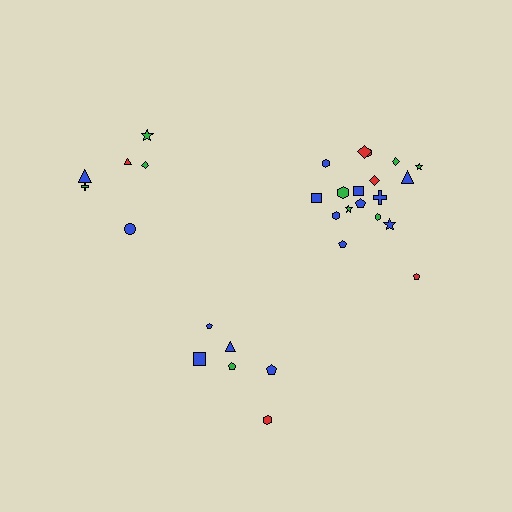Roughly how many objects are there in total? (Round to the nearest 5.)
Roughly 30 objects in total.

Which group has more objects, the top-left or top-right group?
The top-right group.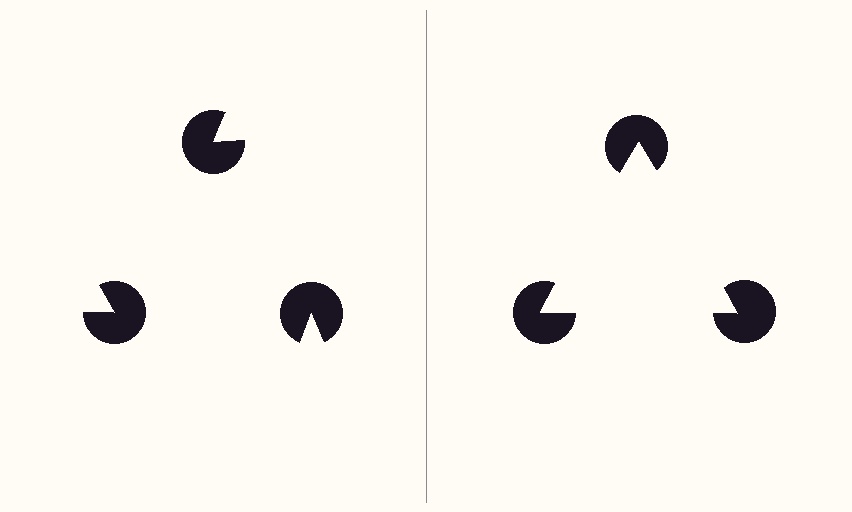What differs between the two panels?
The pac-man discs are positioned identically on both sides; only the wedge orientations differ. On the right they align to a triangle; on the left they are misaligned.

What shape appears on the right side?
An illusory triangle.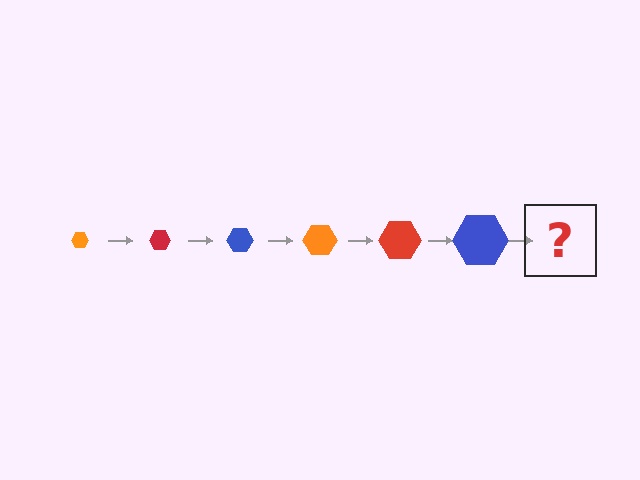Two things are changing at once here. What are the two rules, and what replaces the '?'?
The two rules are that the hexagon grows larger each step and the color cycles through orange, red, and blue. The '?' should be an orange hexagon, larger than the previous one.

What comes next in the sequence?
The next element should be an orange hexagon, larger than the previous one.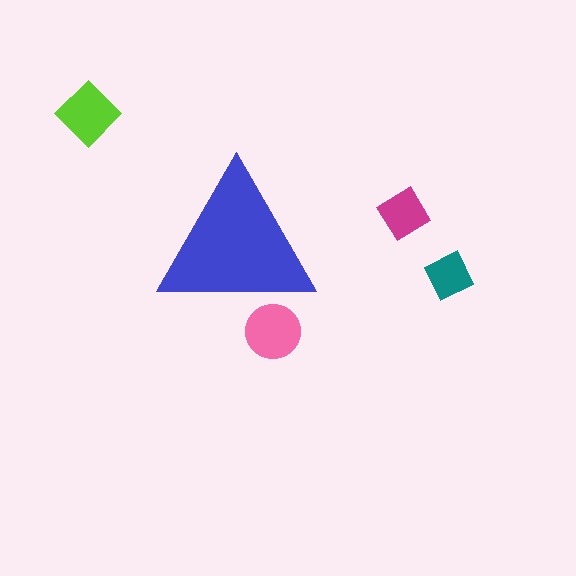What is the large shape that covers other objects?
A blue triangle.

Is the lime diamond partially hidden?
No, the lime diamond is fully visible.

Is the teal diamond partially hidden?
No, the teal diamond is fully visible.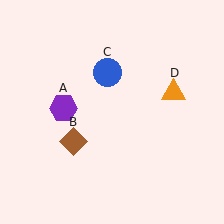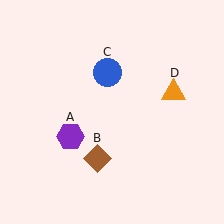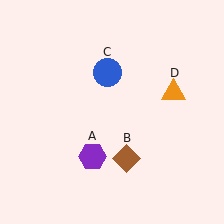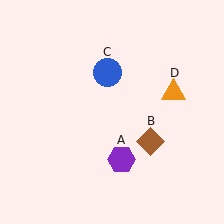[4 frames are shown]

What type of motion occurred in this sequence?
The purple hexagon (object A), brown diamond (object B) rotated counterclockwise around the center of the scene.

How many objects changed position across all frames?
2 objects changed position: purple hexagon (object A), brown diamond (object B).